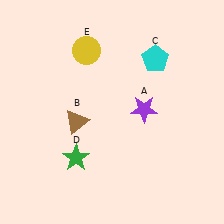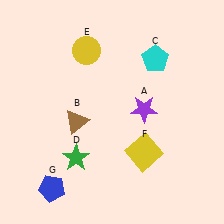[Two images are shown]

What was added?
A yellow square (F), a blue pentagon (G) were added in Image 2.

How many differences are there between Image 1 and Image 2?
There are 2 differences between the two images.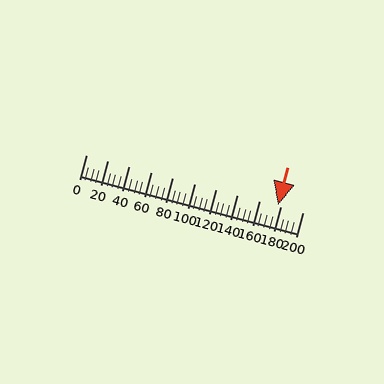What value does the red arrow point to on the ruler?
The red arrow points to approximately 178.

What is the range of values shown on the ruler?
The ruler shows values from 0 to 200.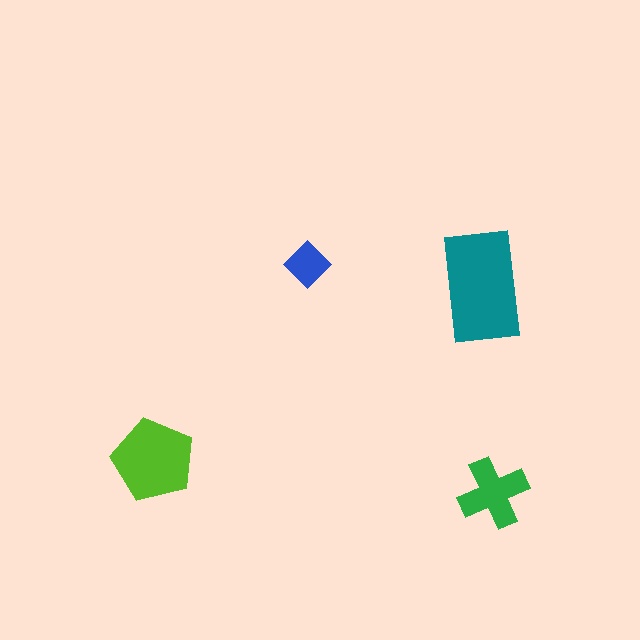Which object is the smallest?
The blue diamond.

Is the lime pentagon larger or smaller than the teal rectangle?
Smaller.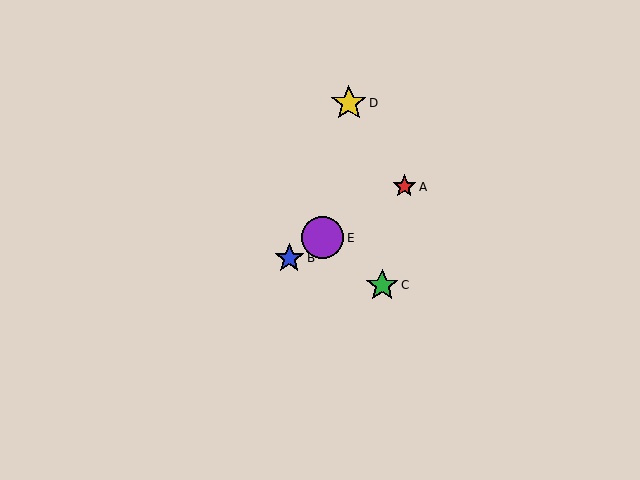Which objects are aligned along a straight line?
Objects A, B, E are aligned along a straight line.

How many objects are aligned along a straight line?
3 objects (A, B, E) are aligned along a straight line.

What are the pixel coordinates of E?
Object E is at (323, 238).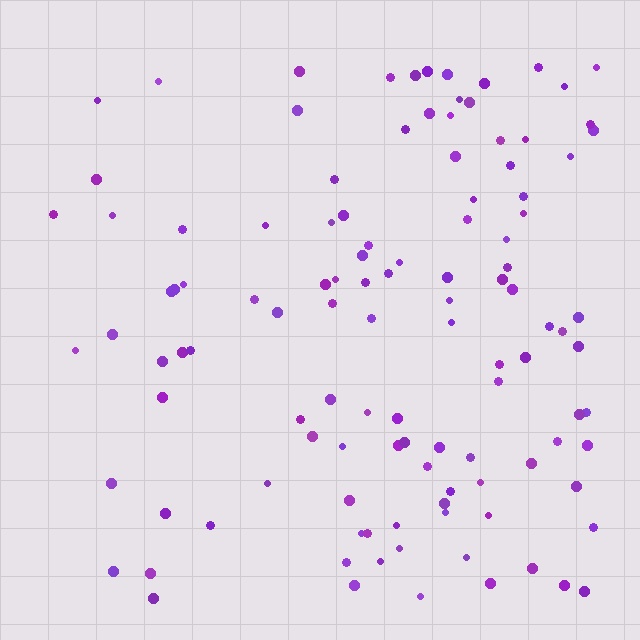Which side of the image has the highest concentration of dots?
The right.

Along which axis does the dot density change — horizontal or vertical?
Horizontal.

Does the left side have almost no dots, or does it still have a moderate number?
Still a moderate number, just noticeably fewer than the right.